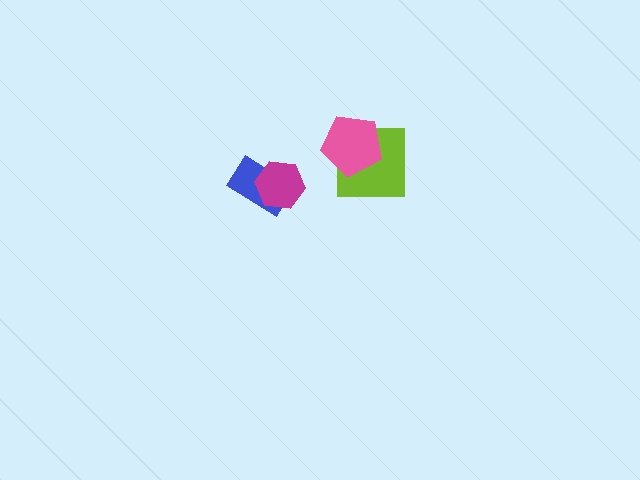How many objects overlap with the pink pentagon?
1 object overlaps with the pink pentagon.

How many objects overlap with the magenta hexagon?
1 object overlaps with the magenta hexagon.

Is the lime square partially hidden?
Yes, it is partially covered by another shape.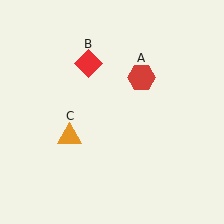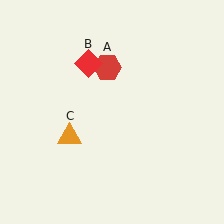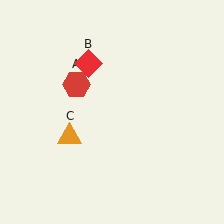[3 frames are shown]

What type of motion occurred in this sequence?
The red hexagon (object A) rotated counterclockwise around the center of the scene.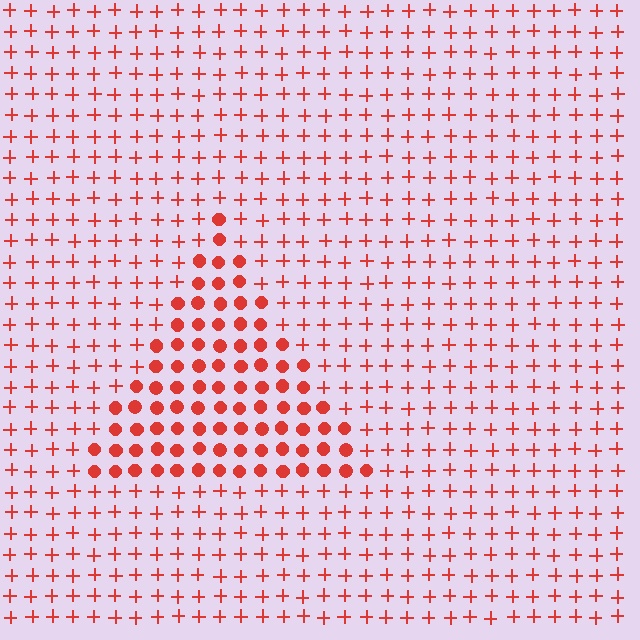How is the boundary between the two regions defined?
The boundary is defined by a change in element shape: circles inside vs. plus signs outside. All elements share the same color and spacing.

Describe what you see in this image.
The image is filled with small red elements arranged in a uniform grid. A triangle-shaped region contains circles, while the surrounding area contains plus signs. The boundary is defined purely by the change in element shape.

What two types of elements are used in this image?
The image uses circles inside the triangle region and plus signs outside it.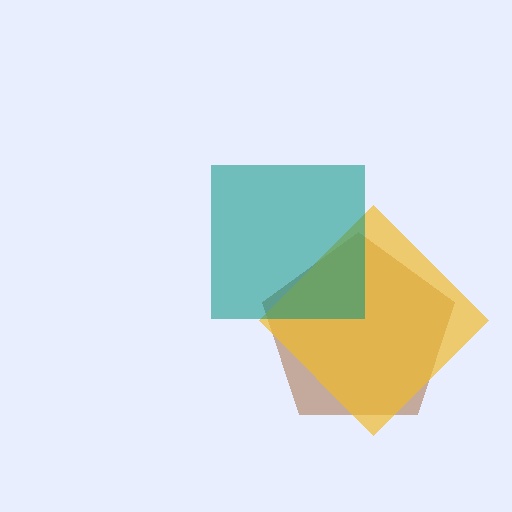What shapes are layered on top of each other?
The layered shapes are: a brown pentagon, a yellow diamond, a teal square.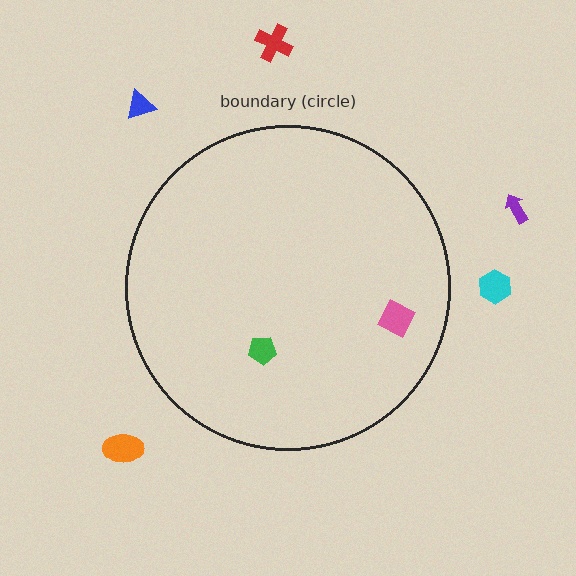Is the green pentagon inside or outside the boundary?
Inside.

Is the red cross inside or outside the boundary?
Outside.